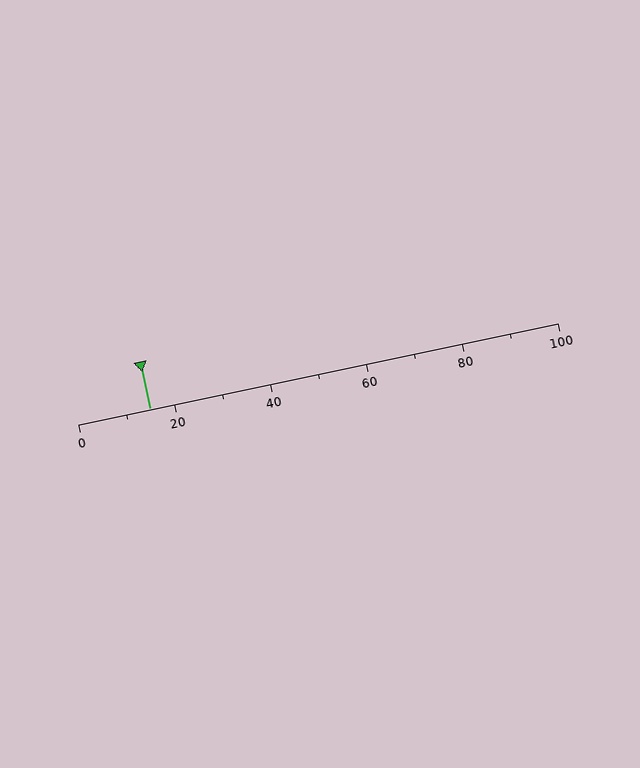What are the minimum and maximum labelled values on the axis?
The axis runs from 0 to 100.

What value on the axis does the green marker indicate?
The marker indicates approximately 15.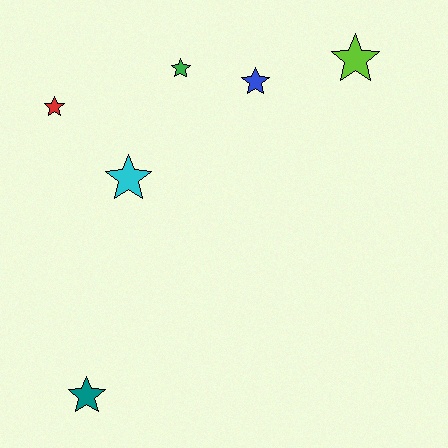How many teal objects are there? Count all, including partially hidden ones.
There is 1 teal object.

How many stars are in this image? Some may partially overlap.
There are 6 stars.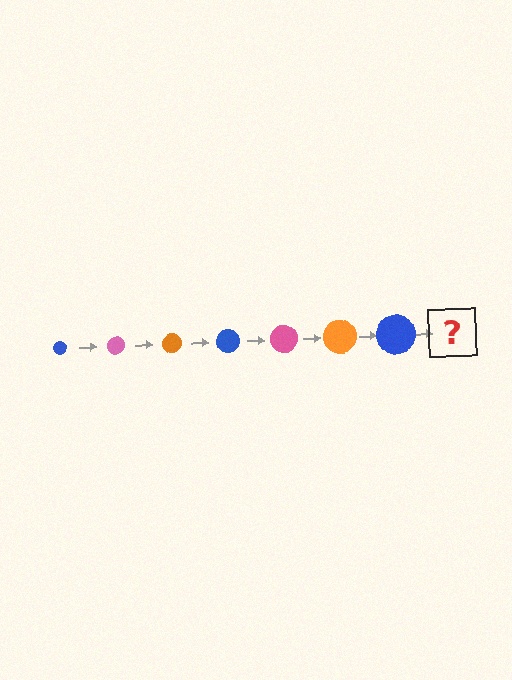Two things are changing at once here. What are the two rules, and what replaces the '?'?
The two rules are that the circle grows larger each step and the color cycles through blue, pink, and orange. The '?' should be a pink circle, larger than the previous one.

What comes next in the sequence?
The next element should be a pink circle, larger than the previous one.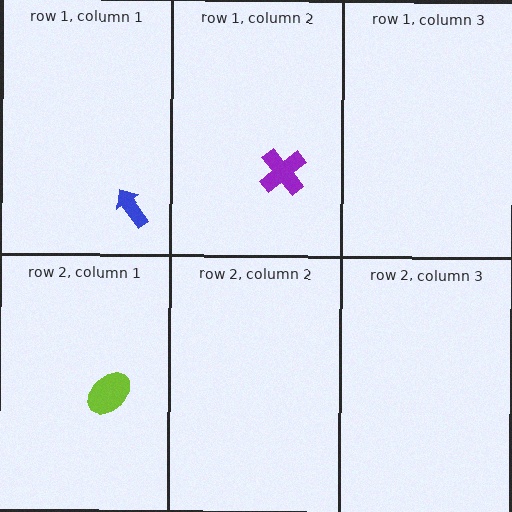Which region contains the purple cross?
The row 1, column 2 region.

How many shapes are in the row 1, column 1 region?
1.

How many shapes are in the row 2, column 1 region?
1.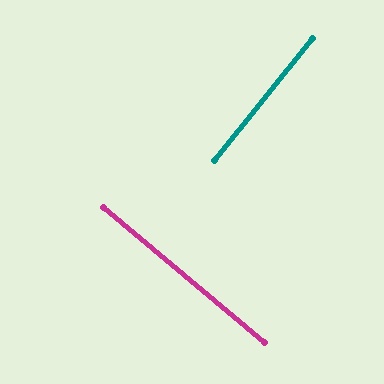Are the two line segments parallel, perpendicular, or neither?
Perpendicular — they meet at approximately 88°.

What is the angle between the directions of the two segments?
Approximately 88 degrees.